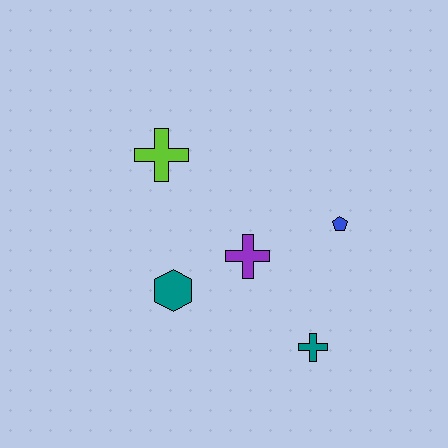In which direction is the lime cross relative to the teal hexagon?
The lime cross is above the teal hexagon.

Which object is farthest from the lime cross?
The teal cross is farthest from the lime cross.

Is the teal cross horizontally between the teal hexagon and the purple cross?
No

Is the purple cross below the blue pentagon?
Yes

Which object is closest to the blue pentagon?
The purple cross is closest to the blue pentagon.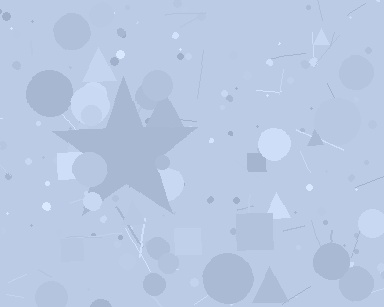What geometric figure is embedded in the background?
A star is embedded in the background.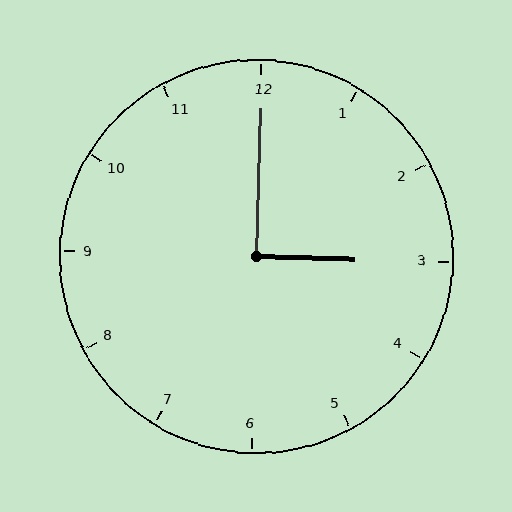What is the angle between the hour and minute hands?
Approximately 90 degrees.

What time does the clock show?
3:00.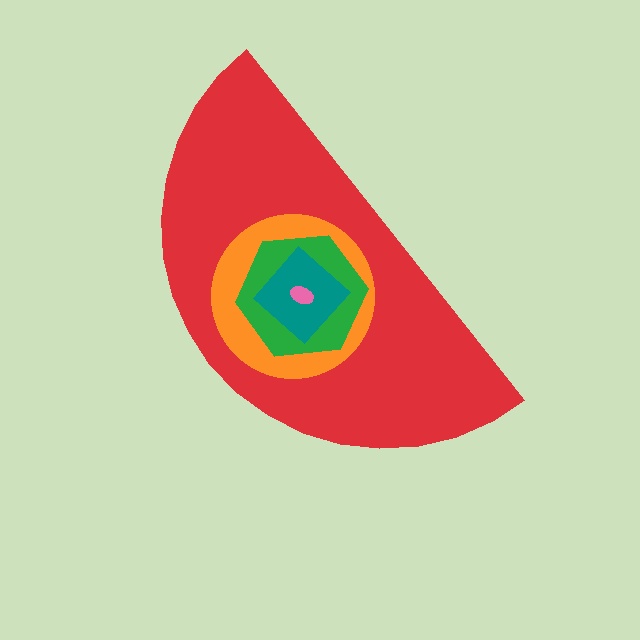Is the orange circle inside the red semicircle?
Yes.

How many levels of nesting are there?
5.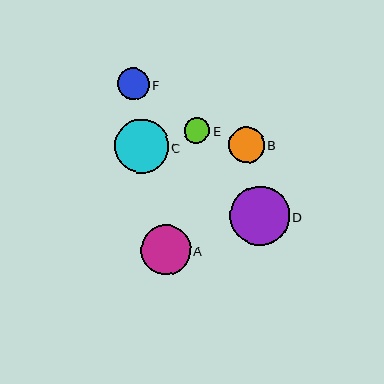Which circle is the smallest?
Circle E is the smallest with a size of approximately 25 pixels.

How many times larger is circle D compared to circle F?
Circle D is approximately 1.9 times the size of circle F.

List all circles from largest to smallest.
From largest to smallest: D, C, A, B, F, E.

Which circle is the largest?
Circle D is the largest with a size of approximately 59 pixels.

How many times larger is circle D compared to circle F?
Circle D is approximately 1.9 times the size of circle F.